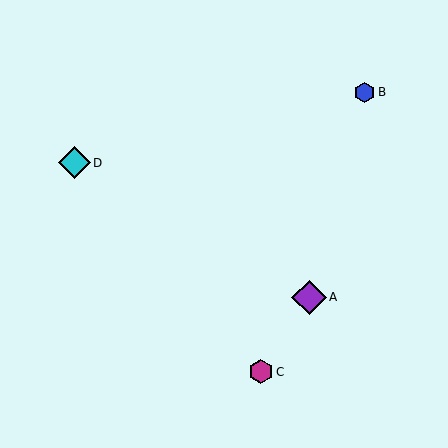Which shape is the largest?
The purple diamond (labeled A) is the largest.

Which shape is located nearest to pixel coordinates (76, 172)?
The cyan diamond (labeled D) at (74, 163) is nearest to that location.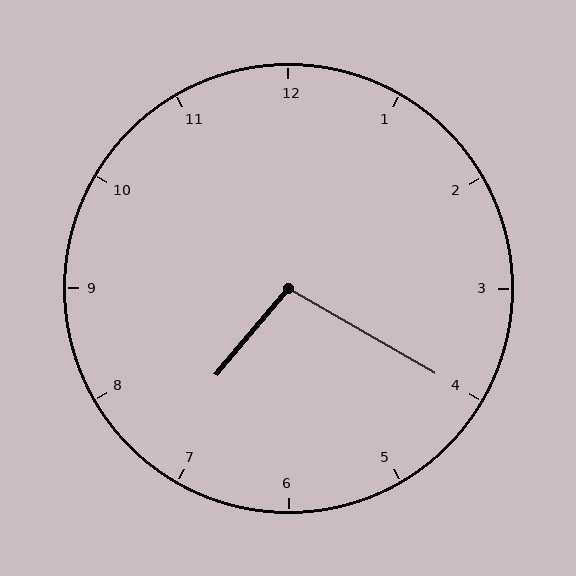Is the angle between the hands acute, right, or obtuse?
It is obtuse.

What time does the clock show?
7:20.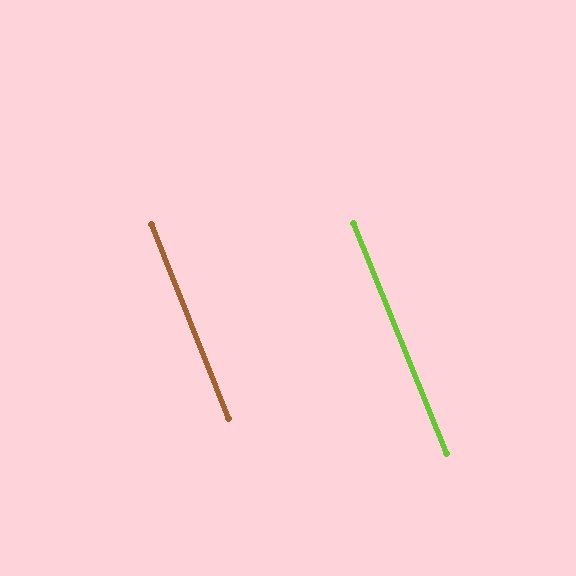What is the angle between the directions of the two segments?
Approximately 1 degree.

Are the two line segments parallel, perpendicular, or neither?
Parallel — their directions differ by only 0.7°.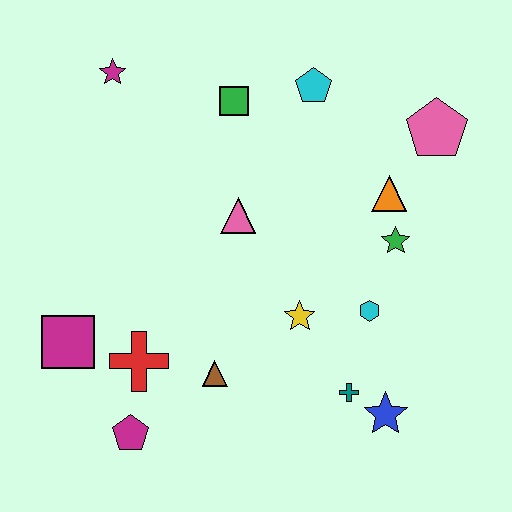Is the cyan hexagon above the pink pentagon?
No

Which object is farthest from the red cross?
The pink pentagon is farthest from the red cross.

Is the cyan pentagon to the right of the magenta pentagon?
Yes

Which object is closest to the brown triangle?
The red cross is closest to the brown triangle.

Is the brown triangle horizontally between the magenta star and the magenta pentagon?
No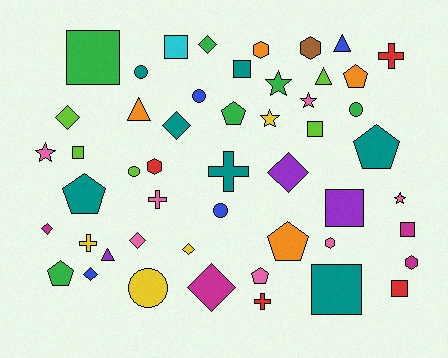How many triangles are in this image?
There are 4 triangles.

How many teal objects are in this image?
There are 7 teal objects.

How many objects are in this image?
There are 50 objects.